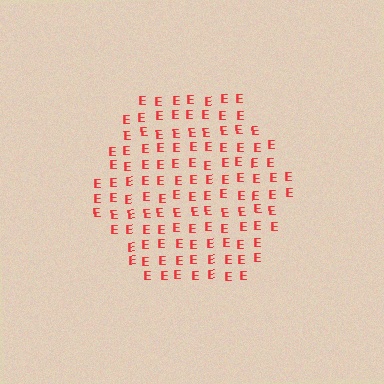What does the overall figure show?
The overall figure shows a hexagon.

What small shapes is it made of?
It is made of small letter E's.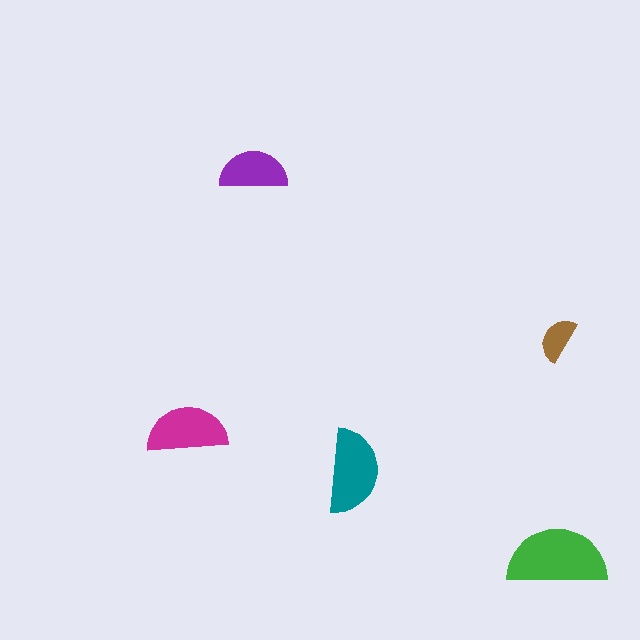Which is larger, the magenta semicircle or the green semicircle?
The green one.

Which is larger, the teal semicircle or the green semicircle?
The green one.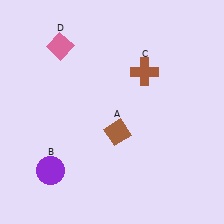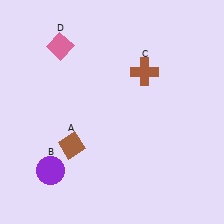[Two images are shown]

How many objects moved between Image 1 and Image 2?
1 object moved between the two images.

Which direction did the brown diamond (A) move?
The brown diamond (A) moved left.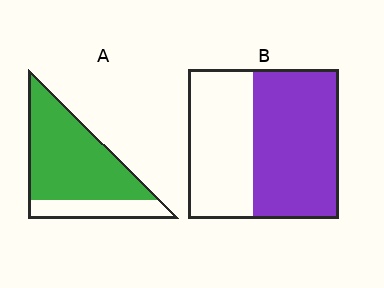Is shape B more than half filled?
Yes.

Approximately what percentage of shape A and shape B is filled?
A is approximately 75% and B is approximately 55%.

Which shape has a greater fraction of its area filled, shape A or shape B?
Shape A.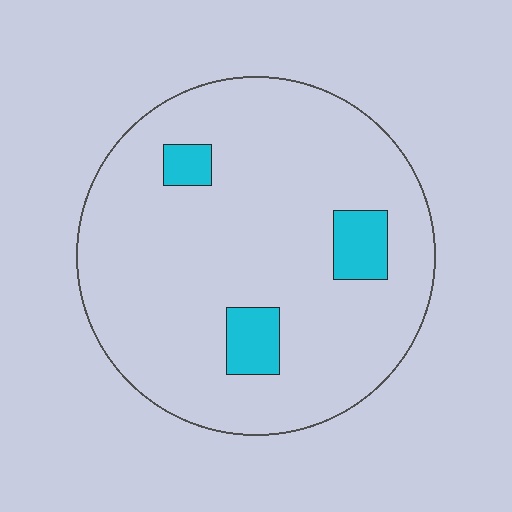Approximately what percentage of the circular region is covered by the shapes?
Approximately 10%.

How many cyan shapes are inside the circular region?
3.